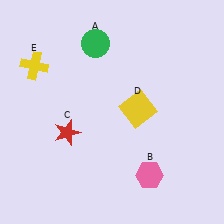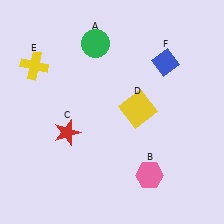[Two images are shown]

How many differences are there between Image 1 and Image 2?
There is 1 difference between the two images.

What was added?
A blue diamond (F) was added in Image 2.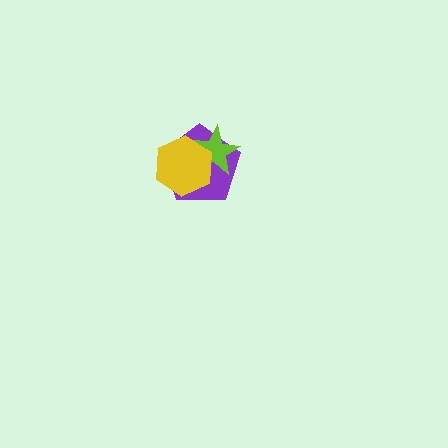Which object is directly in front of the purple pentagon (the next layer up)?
The lime star is directly in front of the purple pentagon.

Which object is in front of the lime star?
The yellow hexagon is in front of the lime star.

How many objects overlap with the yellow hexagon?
2 objects overlap with the yellow hexagon.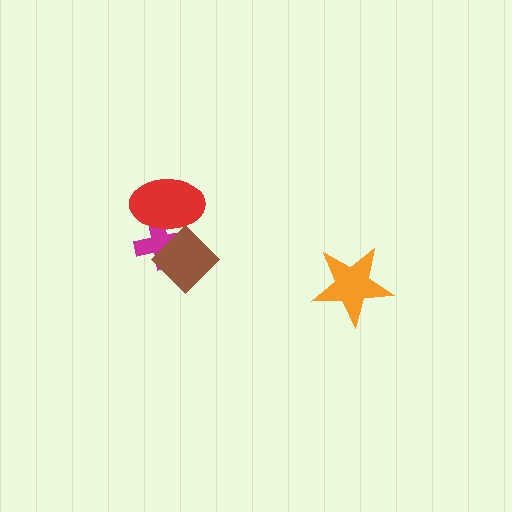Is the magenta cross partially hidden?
Yes, it is partially covered by another shape.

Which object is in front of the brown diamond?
The red ellipse is in front of the brown diamond.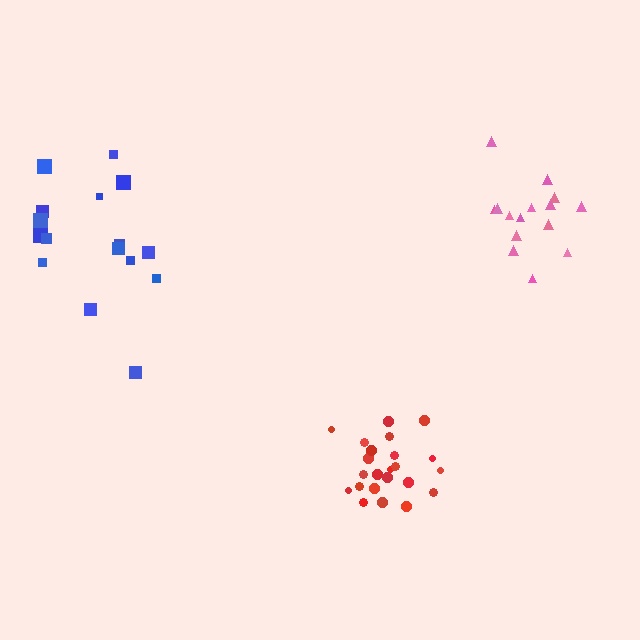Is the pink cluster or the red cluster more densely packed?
Red.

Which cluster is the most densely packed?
Red.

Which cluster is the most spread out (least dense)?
Blue.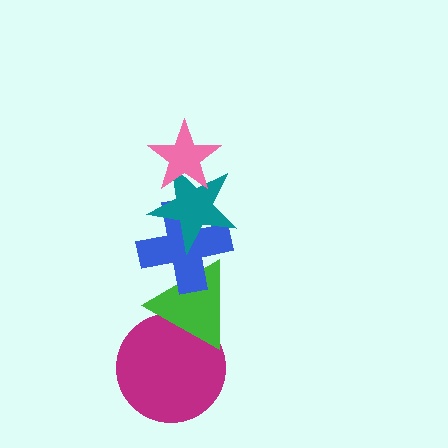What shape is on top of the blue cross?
The teal star is on top of the blue cross.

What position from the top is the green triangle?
The green triangle is 4th from the top.